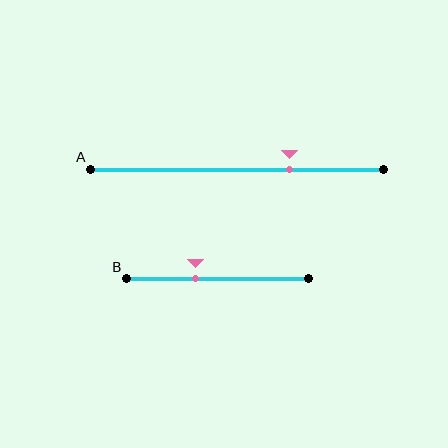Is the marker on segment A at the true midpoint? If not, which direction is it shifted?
No, the marker on segment A is shifted to the right by about 18% of the segment length.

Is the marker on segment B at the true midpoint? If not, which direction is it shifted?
No, the marker on segment B is shifted to the left by about 12% of the segment length.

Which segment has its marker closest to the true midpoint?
Segment B has its marker closest to the true midpoint.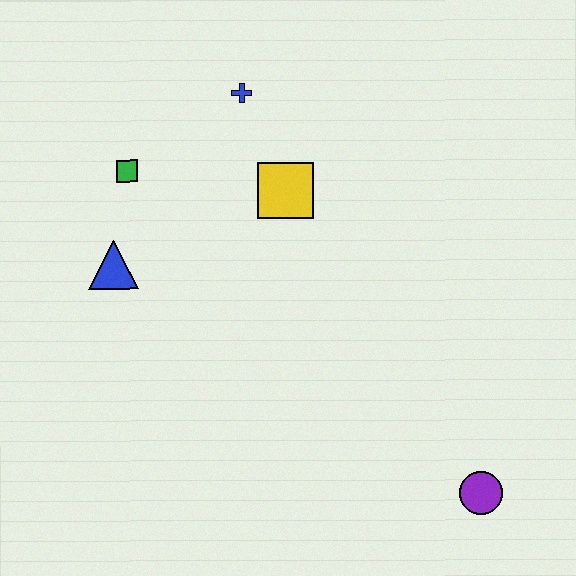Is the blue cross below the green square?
No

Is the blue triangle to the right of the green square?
No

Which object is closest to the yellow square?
The blue cross is closest to the yellow square.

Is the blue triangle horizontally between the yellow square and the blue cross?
No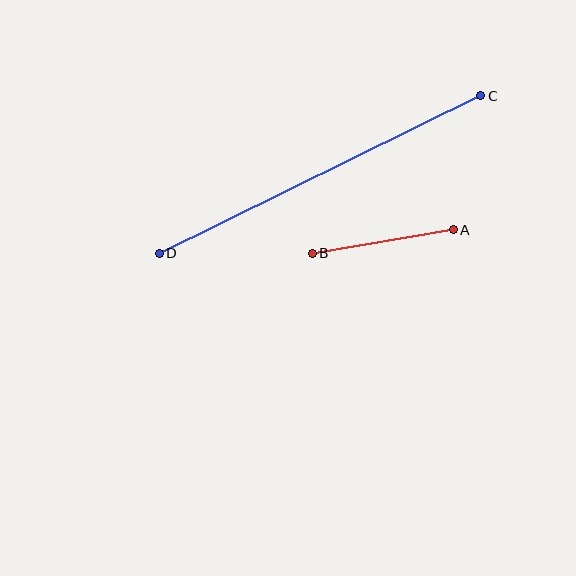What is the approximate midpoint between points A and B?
The midpoint is at approximately (383, 242) pixels.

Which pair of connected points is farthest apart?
Points C and D are farthest apart.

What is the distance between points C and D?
The distance is approximately 358 pixels.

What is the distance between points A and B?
The distance is approximately 143 pixels.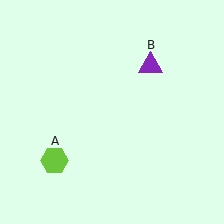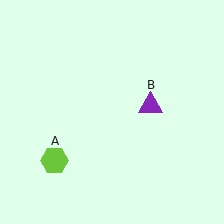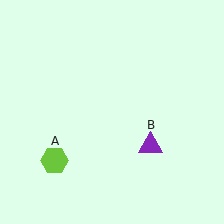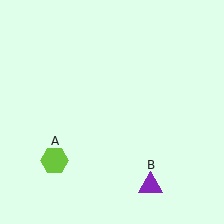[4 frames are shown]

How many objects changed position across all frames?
1 object changed position: purple triangle (object B).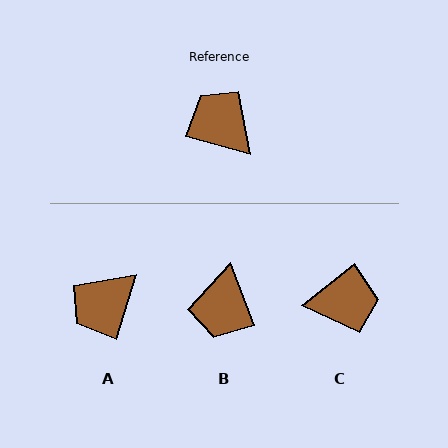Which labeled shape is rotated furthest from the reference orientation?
B, about 127 degrees away.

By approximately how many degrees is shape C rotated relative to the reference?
Approximately 126 degrees clockwise.